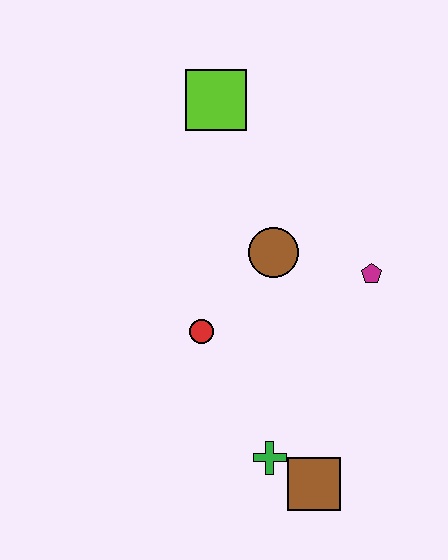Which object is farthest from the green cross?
The lime square is farthest from the green cross.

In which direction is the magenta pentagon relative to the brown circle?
The magenta pentagon is to the right of the brown circle.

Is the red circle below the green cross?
No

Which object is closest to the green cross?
The brown square is closest to the green cross.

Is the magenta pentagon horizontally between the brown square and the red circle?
No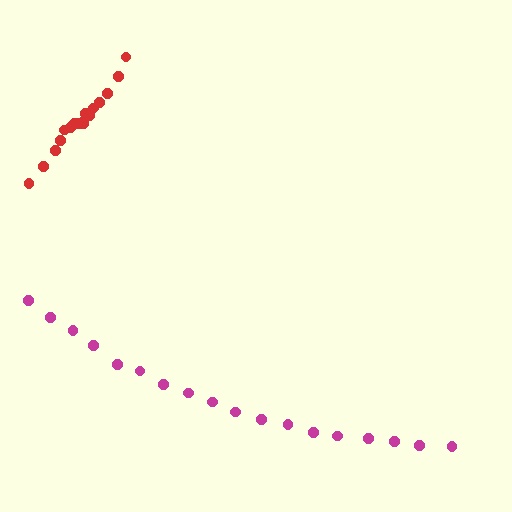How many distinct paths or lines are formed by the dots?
There are 2 distinct paths.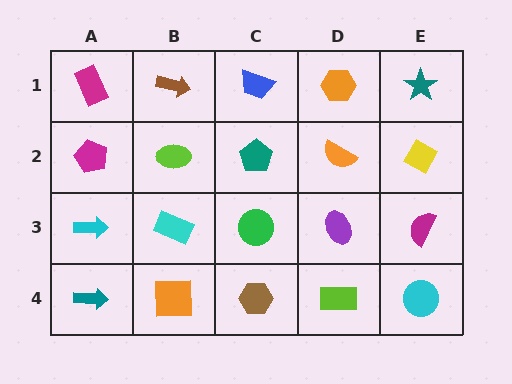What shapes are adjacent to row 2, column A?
A magenta rectangle (row 1, column A), a cyan arrow (row 3, column A), a lime ellipse (row 2, column B).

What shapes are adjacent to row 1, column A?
A magenta pentagon (row 2, column A), a brown arrow (row 1, column B).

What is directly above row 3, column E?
A yellow diamond.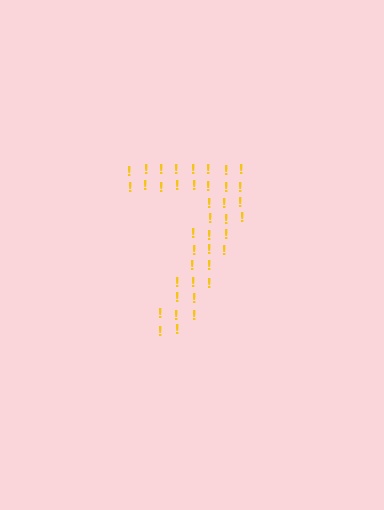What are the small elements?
The small elements are exclamation marks.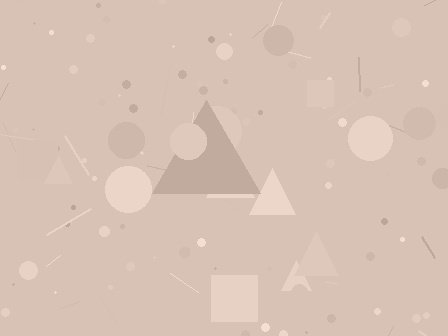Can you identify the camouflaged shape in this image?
The camouflaged shape is a triangle.